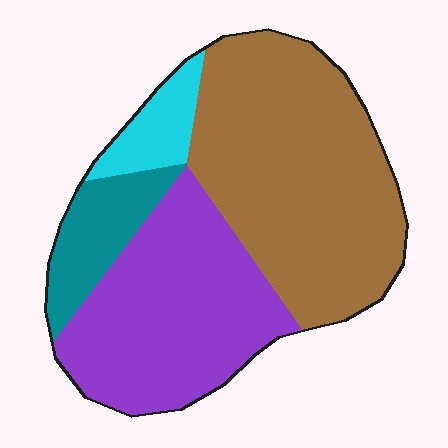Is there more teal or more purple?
Purple.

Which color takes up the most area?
Brown, at roughly 45%.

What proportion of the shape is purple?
Purple takes up about one third (1/3) of the shape.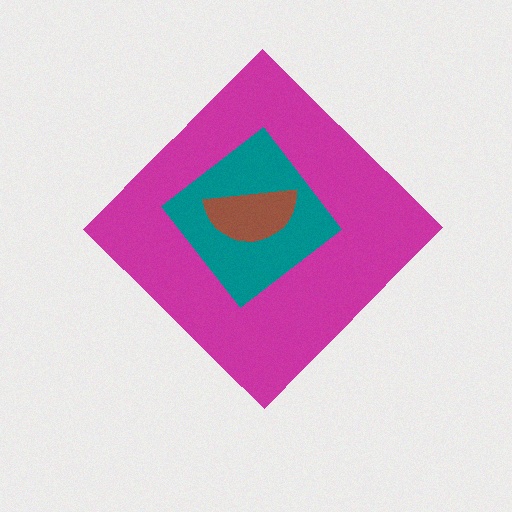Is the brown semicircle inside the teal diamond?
Yes.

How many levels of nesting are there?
3.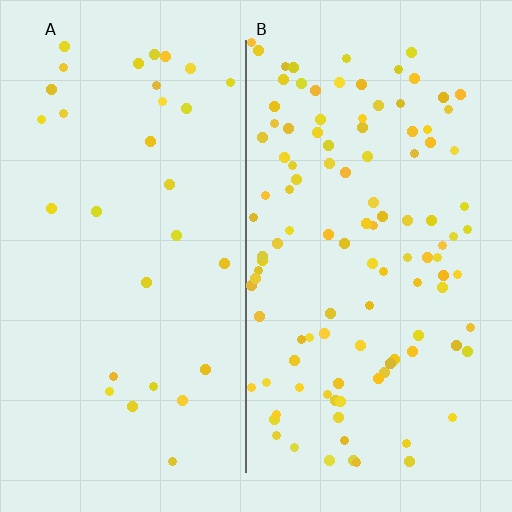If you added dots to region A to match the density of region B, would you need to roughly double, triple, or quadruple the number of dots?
Approximately quadruple.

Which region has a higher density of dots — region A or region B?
B (the right).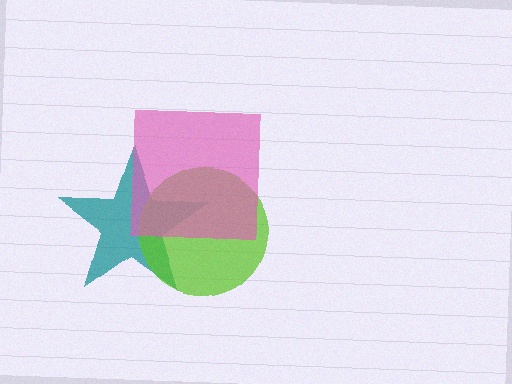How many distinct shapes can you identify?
There are 3 distinct shapes: a teal star, a lime circle, a pink square.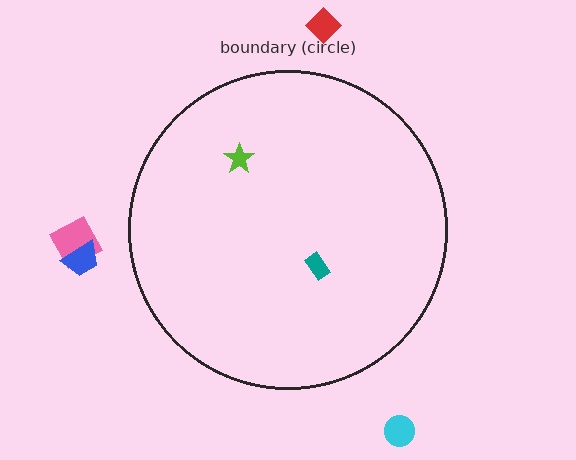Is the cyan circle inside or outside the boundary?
Outside.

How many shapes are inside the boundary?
2 inside, 4 outside.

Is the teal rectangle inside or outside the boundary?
Inside.